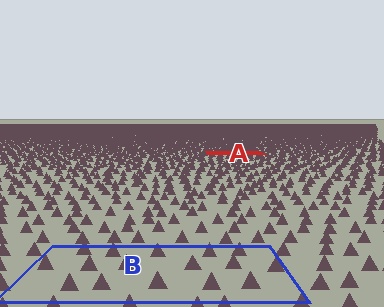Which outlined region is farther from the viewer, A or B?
Region A is farther from the viewer — the texture elements inside it appear smaller and more densely packed.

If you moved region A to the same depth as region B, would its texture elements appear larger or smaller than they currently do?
They would appear larger. At a closer depth, the same texture elements are projected at a bigger on-screen size.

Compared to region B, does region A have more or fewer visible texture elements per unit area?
Region A has more texture elements per unit area — they are packed more densely because it is farther away.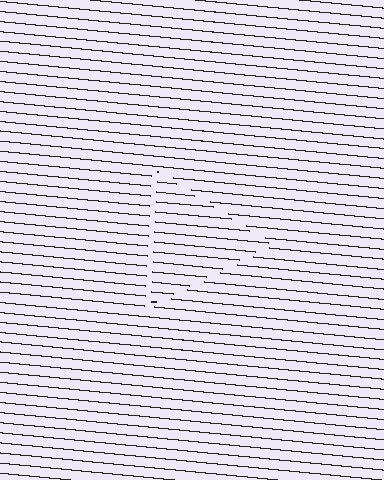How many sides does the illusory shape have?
3 sides — the line-ends trace a triangle.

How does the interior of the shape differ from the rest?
The interior of the shape contains the same grating, shifted by half a period — the contour is defined by the phase discontinuity where line-ends from the inner and outer gratings abut.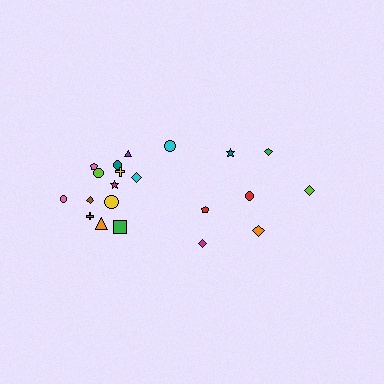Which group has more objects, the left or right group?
The left group.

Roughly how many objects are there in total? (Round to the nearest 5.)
Roughly 20 objects in total.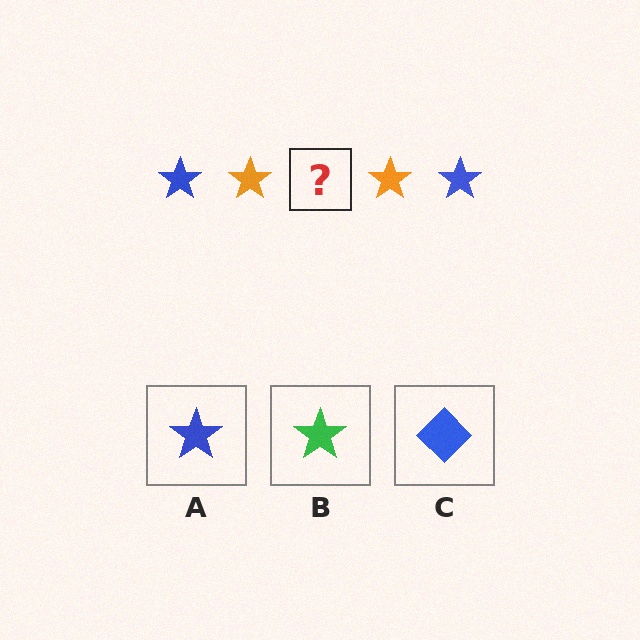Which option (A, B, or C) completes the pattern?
A.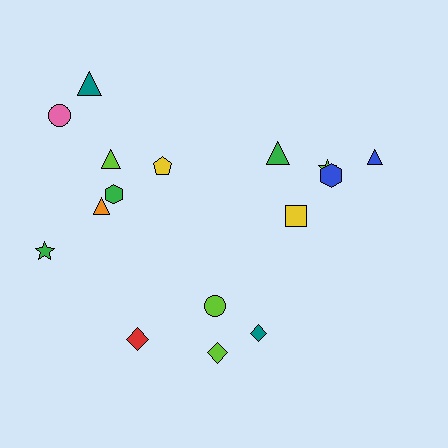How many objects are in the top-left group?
There are 7 objects.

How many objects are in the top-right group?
There are 5 objects.